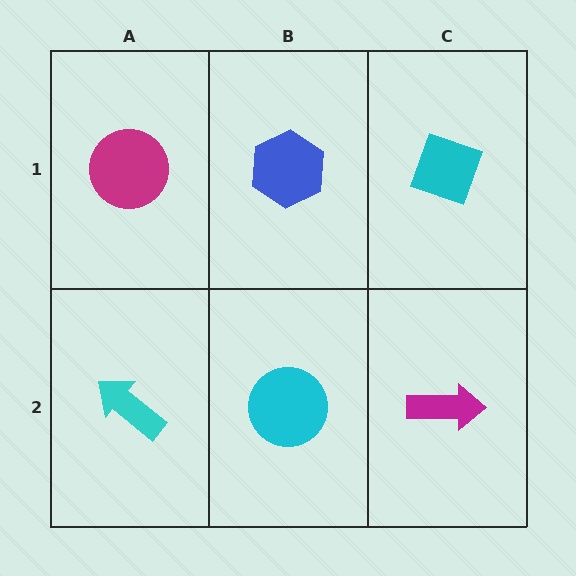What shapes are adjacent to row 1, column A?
A cyan arrow (row 2, column A), a blue hexagon (row 1, column B).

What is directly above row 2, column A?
A magenta circle.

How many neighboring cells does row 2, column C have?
2.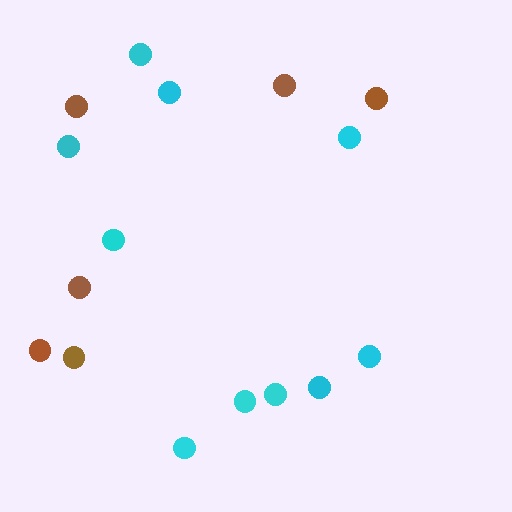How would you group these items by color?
There are 2 groups: one group of cyan circles (10) and one group of brown circles (6).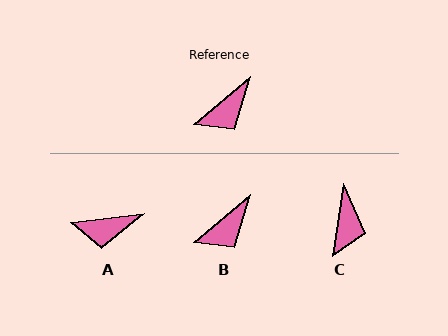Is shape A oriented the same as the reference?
No, it is off by about 33 degrees.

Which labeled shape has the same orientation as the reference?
B.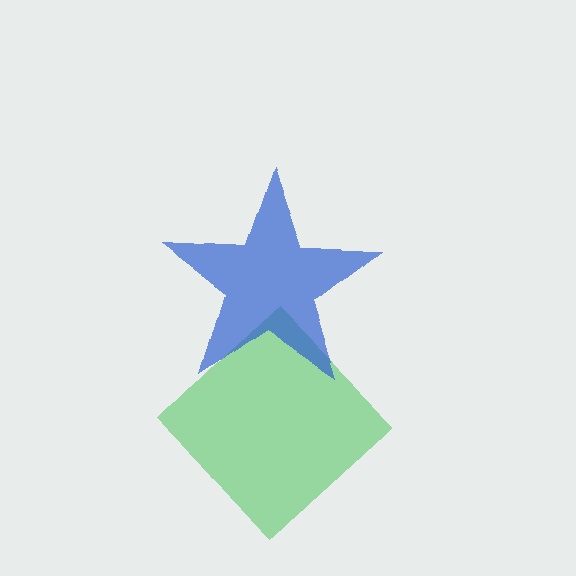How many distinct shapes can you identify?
There are 2 distinct shapes: a green diamond, a blue star.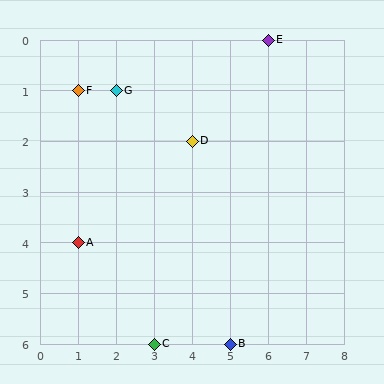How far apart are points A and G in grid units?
Points A and G are 1 column and 3 rows apart (about 3.2 grid units diagonally).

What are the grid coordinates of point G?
Point G is at grid coordinates (2, 1).